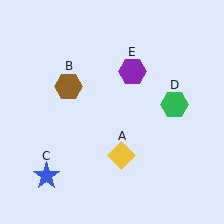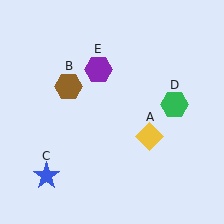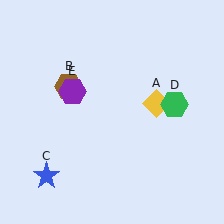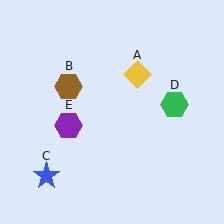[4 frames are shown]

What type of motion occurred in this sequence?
The yellow diamond (object A), purple hexagon (object E) rotated counterclockwise around the center of the scene.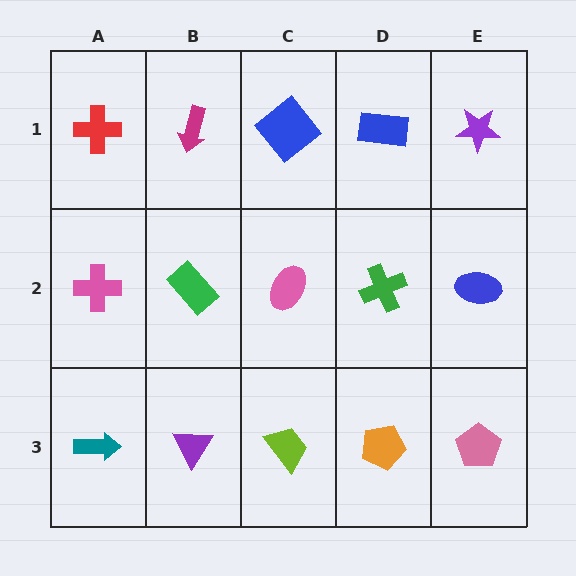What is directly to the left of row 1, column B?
A red cross.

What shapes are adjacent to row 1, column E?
A blue ellipse (row 2, column E), a blue rectangle (row 1, column D).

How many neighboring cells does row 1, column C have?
3.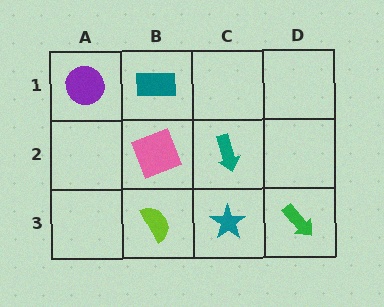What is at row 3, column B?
A lime semicircle.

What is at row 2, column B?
A pink square.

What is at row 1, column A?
A purple circle.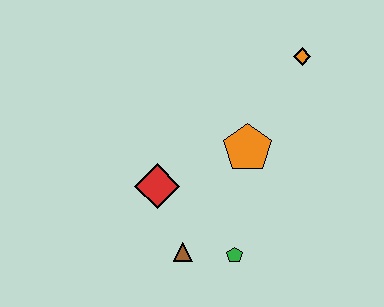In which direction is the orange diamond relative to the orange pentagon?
The orange diamond is above the orange pentagon.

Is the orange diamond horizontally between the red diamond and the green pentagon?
No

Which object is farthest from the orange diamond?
The brown triangle is farthest from the orange diamond.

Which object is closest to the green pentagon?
The brown triangle is closest to the green pentagon.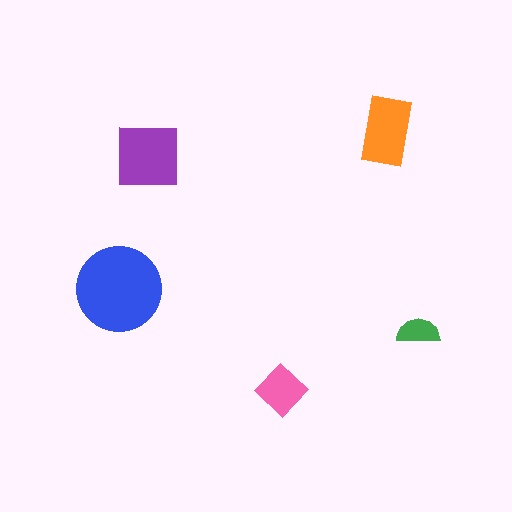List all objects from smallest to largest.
The green semicircle, the pink diamond, the orange rectangle, the purple square, the blue circle.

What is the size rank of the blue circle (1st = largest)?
1st.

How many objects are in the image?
There are 5 objects in the image.